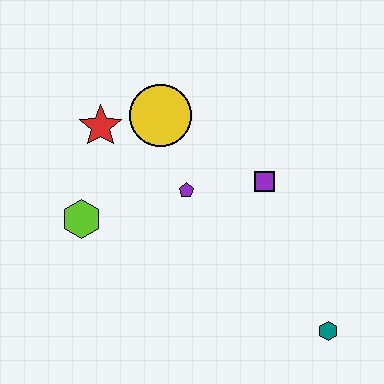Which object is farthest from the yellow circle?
The teal hexagon is farthest from the yellow circle.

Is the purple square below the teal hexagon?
No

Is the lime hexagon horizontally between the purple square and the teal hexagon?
No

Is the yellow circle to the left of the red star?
No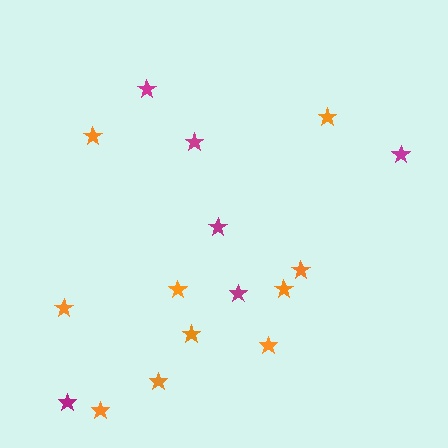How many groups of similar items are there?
There are 2 groups: one group of orange stars (10) and one group of magenta stars (6).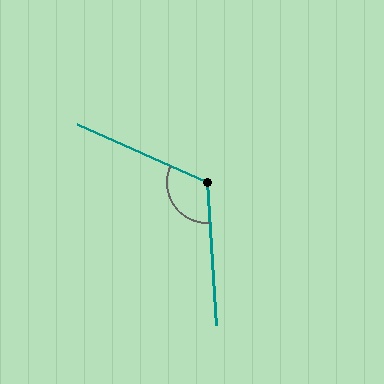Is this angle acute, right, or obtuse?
It is obtuse.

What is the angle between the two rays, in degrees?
Approximately 117 degrees.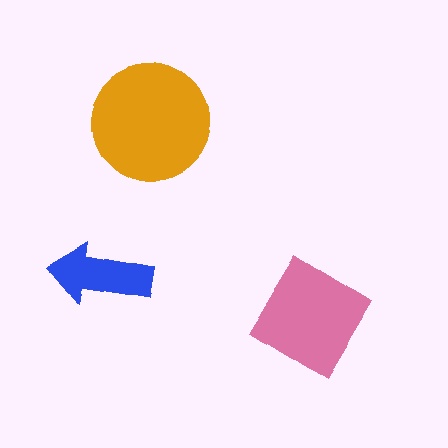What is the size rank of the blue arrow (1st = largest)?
3rd.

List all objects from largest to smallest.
The orange circle, the pink diamond, the blue arrow.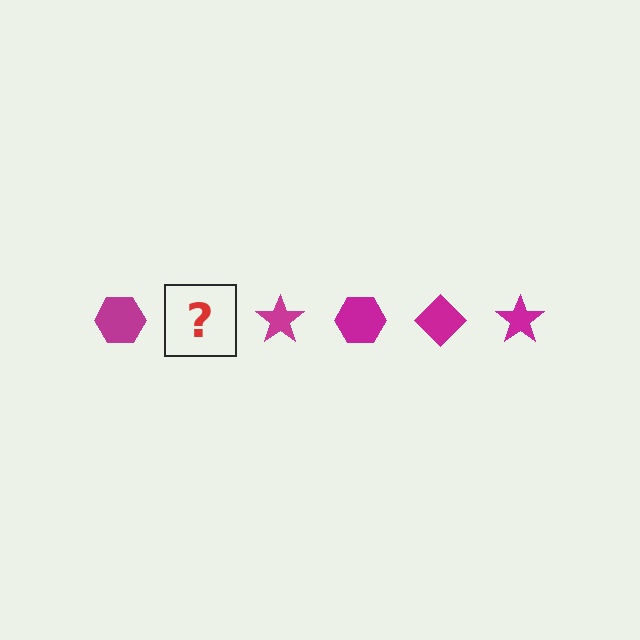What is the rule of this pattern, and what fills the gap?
The rule is that the pattern cycles through hexagon, diamond, star shapes in magenta. The gap should be filled with a magenta diamond.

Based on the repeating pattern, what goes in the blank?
The blank should be a magenta diamond.